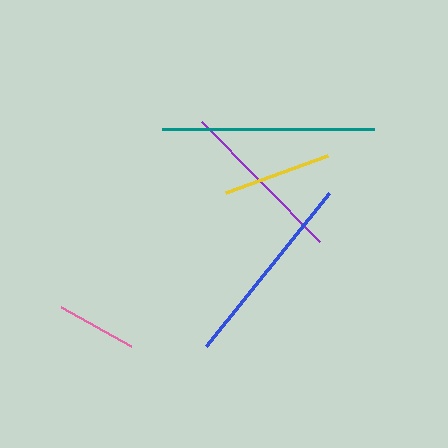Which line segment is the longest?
The teal line is the longest at approximately 212 pixels.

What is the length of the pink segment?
The pink segment is approximately 80 pixels long.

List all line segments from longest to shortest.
From longest to shortest: teal, blue, purple, yellow, pink.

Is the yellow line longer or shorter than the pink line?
The yellow line is longer than the pink line.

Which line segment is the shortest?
The pink line is the shortest at approximately 80 pixels.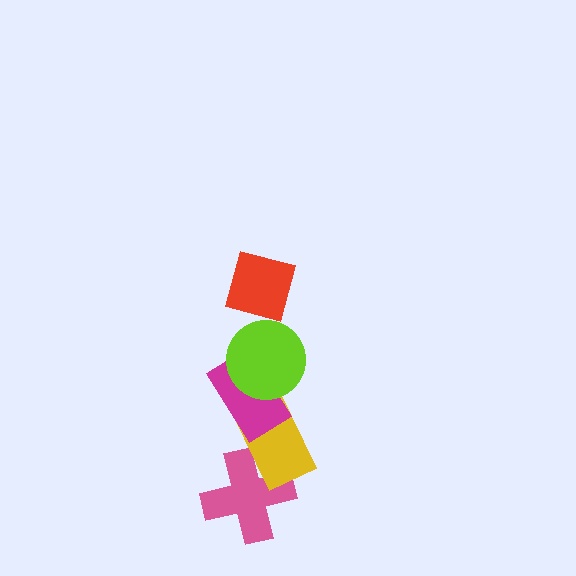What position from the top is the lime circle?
The lime circle is 2nd from the top.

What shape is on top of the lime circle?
The red diamond is on top of the lime circle.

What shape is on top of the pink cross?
The yellow rectangle is on top of the pink cross.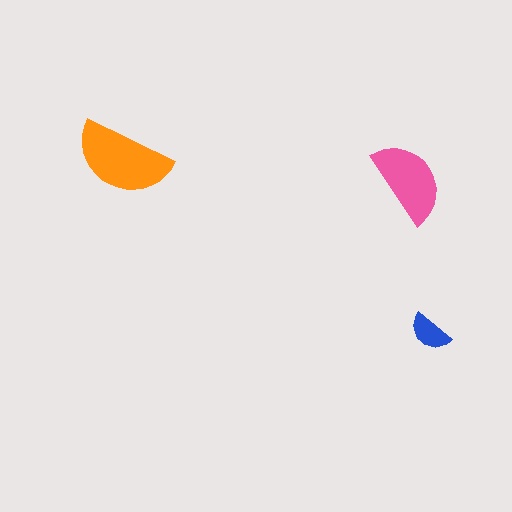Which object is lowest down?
The blue semicircle is bottommost.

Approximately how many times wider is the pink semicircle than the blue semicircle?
About 2 times wider.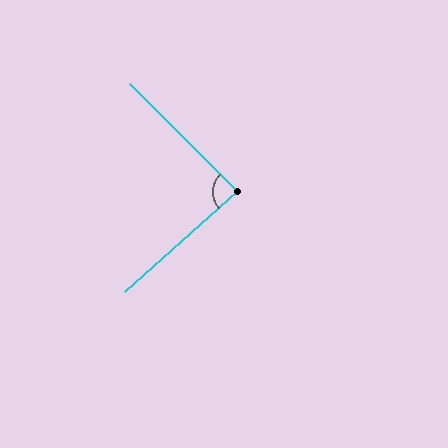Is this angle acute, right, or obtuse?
It is approximately a right angle.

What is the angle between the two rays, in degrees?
Approximately 86 degrees.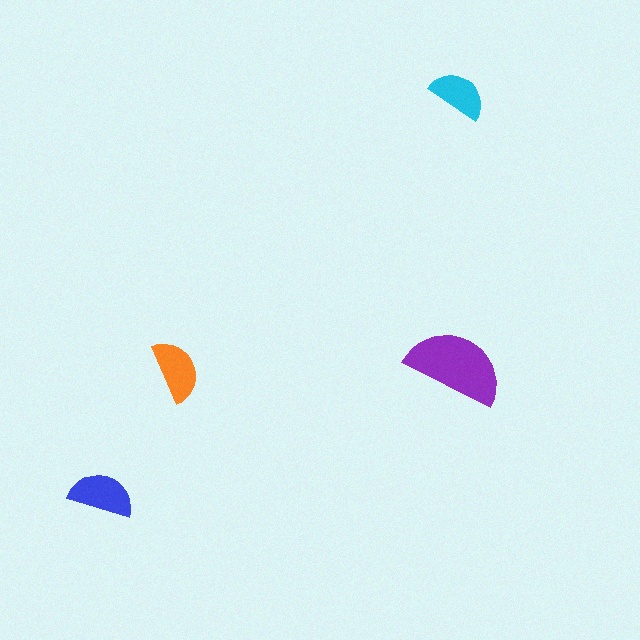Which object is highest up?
The cyan semicircle is topmost.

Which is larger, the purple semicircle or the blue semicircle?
The purple one.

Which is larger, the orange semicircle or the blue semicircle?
The blue one.